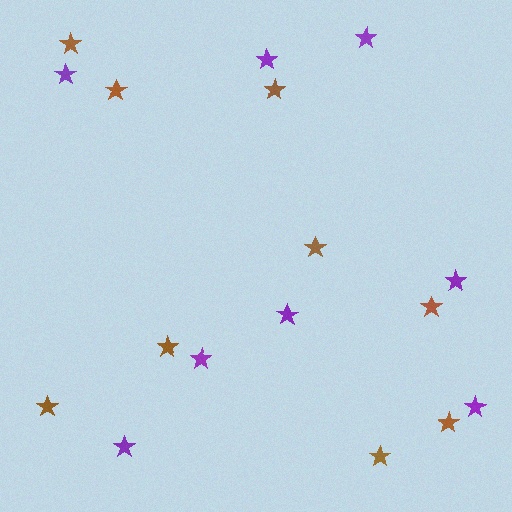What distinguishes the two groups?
There are 2 groups: one group of purple stars (8) and one group of brown stars (9).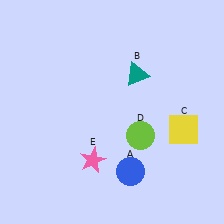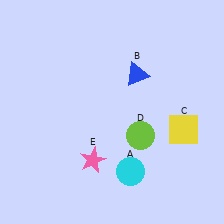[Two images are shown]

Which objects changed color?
A changed from blue to cyan. B changed from teal to blue.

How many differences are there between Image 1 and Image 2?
There are 2 differences between the two images.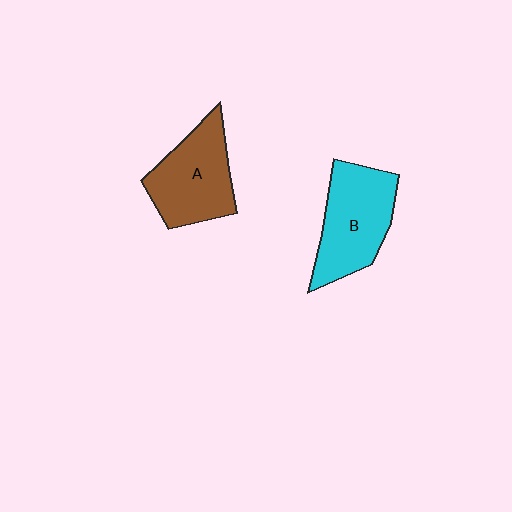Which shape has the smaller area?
Shape A (brown).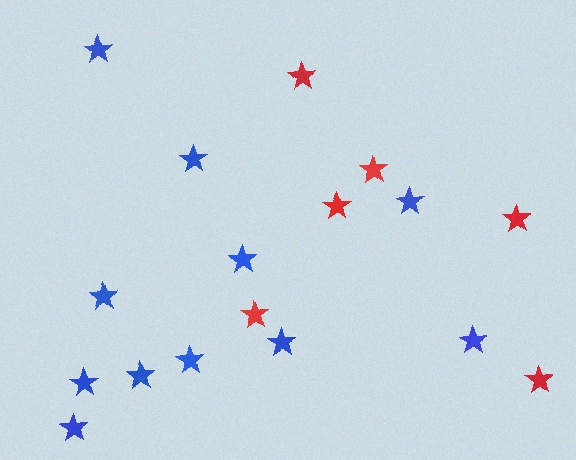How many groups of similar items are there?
There are 2 groups: one group of red stars (6) and one group of blue stars (11).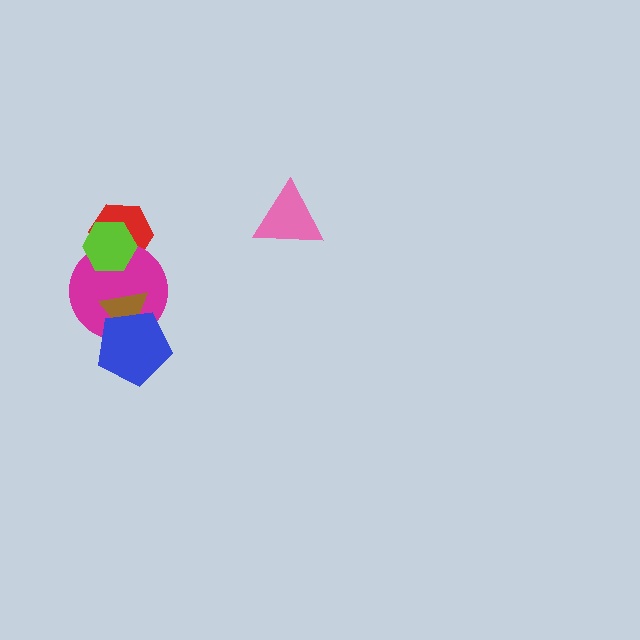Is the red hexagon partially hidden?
Yes, it is partially covered by another shape.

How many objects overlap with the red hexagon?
2 objects overlap with the red hexagon.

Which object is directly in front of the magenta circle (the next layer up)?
The brown triangle is directly in front of the magenta circle.